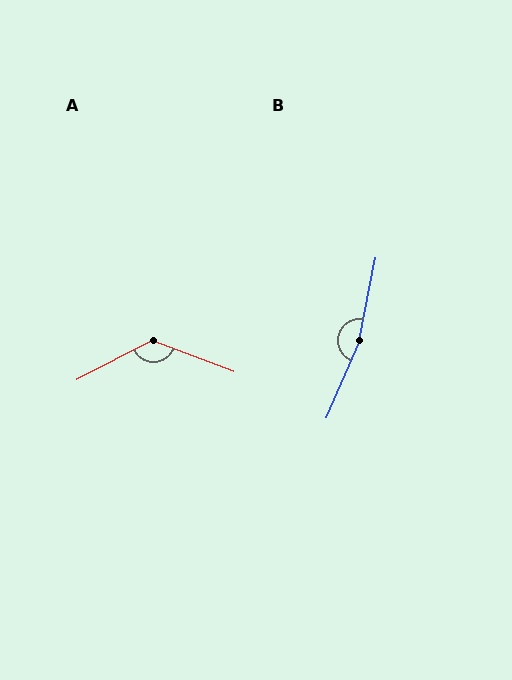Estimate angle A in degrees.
Approximately 132 degrees.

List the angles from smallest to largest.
A (132°), B (168°).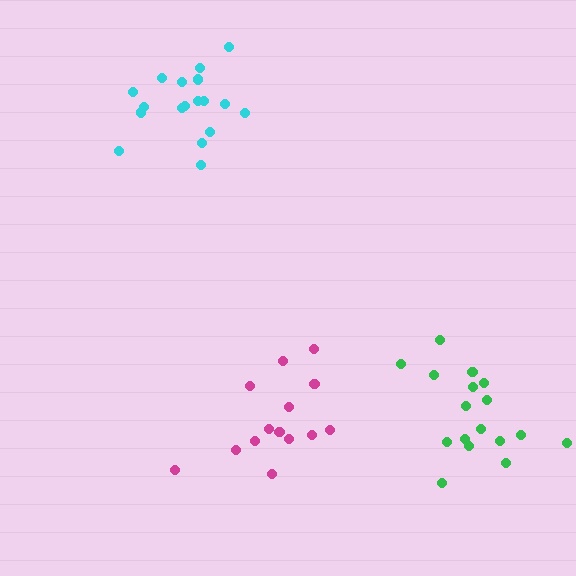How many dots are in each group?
Group 1: 17 dots, Group 2: 18 dots, Group 3: 14 dots (49 total).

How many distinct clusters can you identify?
There are 3 distinct clusters.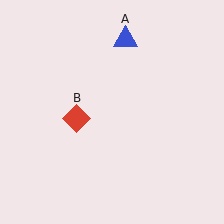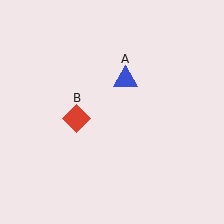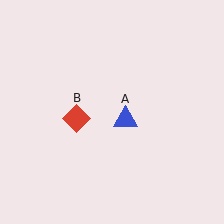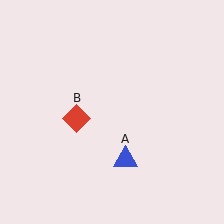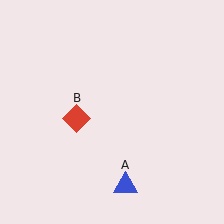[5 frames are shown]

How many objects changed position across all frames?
1 object changed position: blue triangle (object A).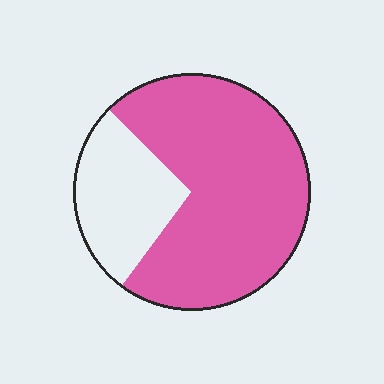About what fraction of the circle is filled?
About three quarters (3/4).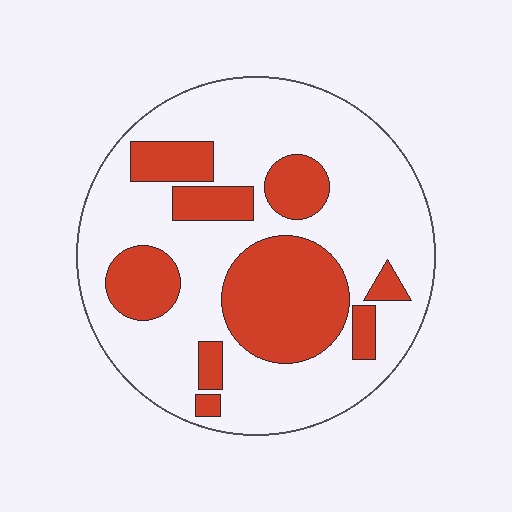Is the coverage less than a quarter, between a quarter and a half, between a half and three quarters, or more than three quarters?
Between a quarter and a half.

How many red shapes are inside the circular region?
9.